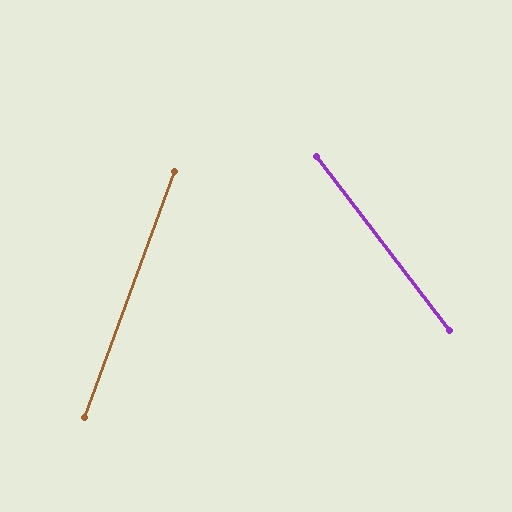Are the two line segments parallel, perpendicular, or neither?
Neither parallel nor perpendicular — they differ by about 58°.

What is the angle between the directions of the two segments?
Approximately 58 degrees.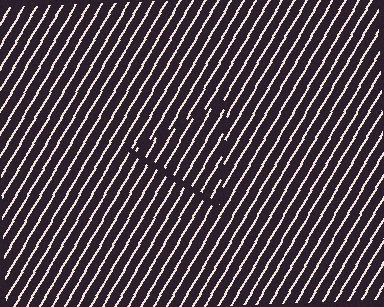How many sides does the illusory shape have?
3 sides — the line-ends trace a triangle.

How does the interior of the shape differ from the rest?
The interior of the shape contains the same grating, shifted by half a period — the contour is defined by the phase discontinuity where line-ends from the inner and outer gratings abut.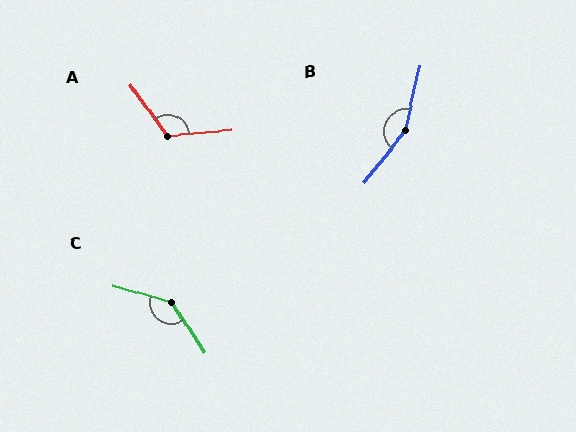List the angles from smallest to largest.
A (120°), C (138°), B (155°).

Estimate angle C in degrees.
Approximately 138 degrees.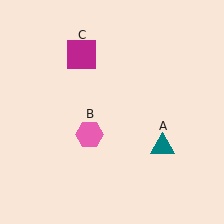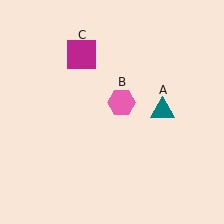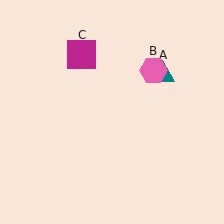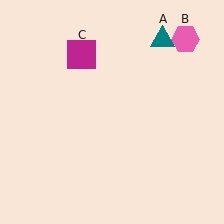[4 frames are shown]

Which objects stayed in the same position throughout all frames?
Magenta square (object C) remained stationary.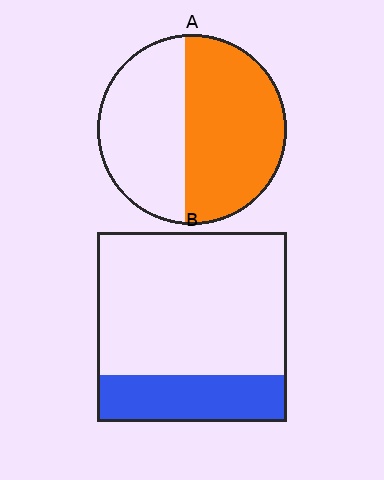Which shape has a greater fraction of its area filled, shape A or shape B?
Shape A.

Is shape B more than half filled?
No.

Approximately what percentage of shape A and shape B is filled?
A is approximately 55% and B is approximately 25%.